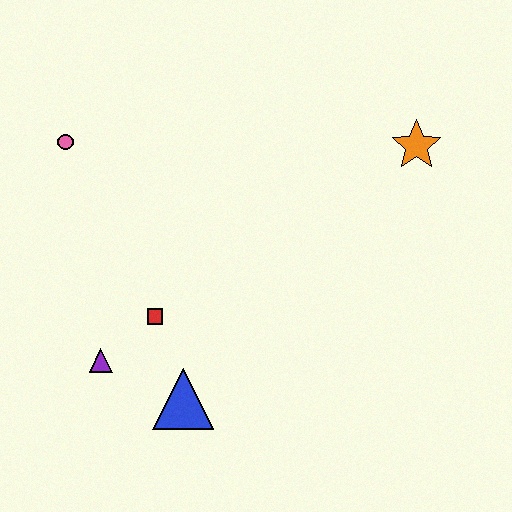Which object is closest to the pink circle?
The red square is closest to the pink circle.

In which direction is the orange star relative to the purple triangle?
The orange star is to the right of the purple triangle.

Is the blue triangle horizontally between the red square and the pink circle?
No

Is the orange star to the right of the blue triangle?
Yes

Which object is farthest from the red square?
The orange star is farthest from the red square.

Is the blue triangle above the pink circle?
No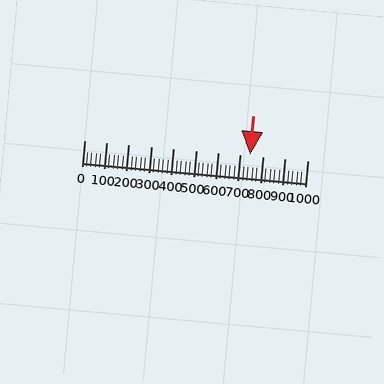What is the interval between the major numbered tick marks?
The major tick marks are spaced 100 units apart.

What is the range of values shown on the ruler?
The ruler shows values from 0 to 1000.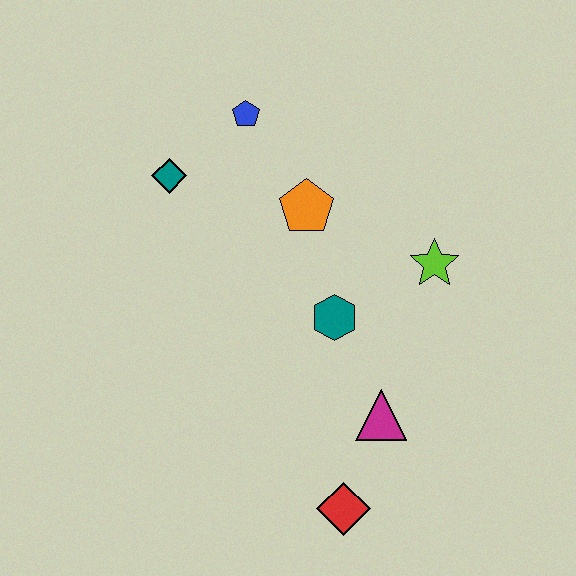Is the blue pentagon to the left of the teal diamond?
No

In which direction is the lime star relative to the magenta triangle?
The lime star is above the magenta triangle.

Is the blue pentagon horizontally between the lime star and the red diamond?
No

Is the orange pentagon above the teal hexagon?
Yes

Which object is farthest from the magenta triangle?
The blue pentagon is farthest from the magenta triangle.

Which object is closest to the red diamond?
The magenta triangle is closest to the red diamond.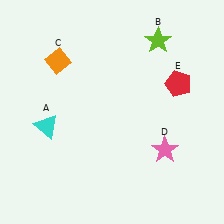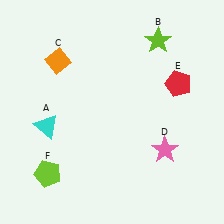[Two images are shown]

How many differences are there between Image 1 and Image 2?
There is 1 difference between the two images.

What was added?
A lime pentagon (F) was added in Image 2.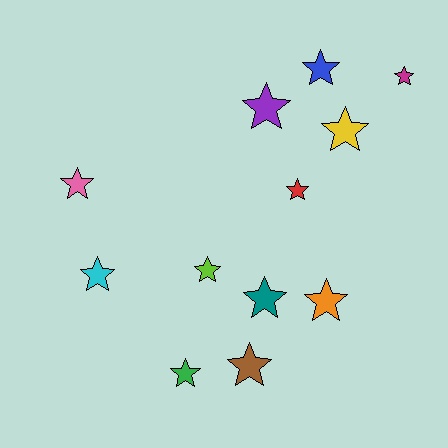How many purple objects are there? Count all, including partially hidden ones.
There is 1 purple object.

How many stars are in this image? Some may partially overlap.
There are 12 stars.